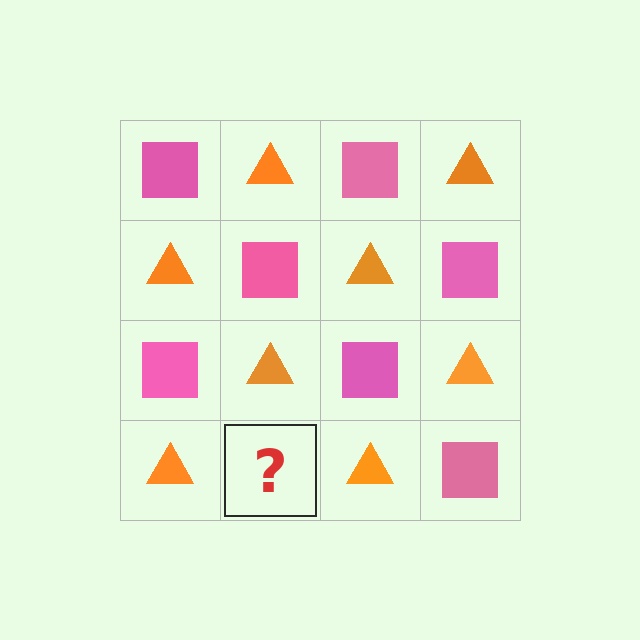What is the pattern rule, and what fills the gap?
The rule is that it alternates pink square and orange triangle in a checkerboard pattern. The gap should be filled with a pink square.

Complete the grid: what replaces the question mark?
The question mark should be replaced with a pink square.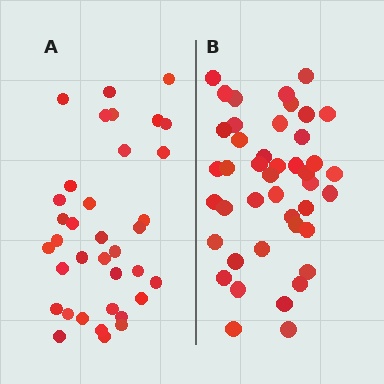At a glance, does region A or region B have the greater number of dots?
Region B (the right region) has more dots.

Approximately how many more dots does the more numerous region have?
Region B has roughly 8 or so more dots than region A.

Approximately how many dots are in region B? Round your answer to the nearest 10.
About 40 dots. (The exact count is 43, which rounds to 40.)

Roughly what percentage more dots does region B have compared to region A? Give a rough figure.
About 20% more.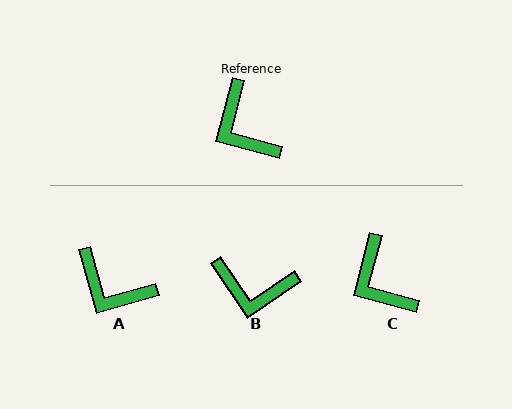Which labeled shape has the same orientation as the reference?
C.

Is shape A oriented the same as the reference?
No, it is off by about 31 degrees.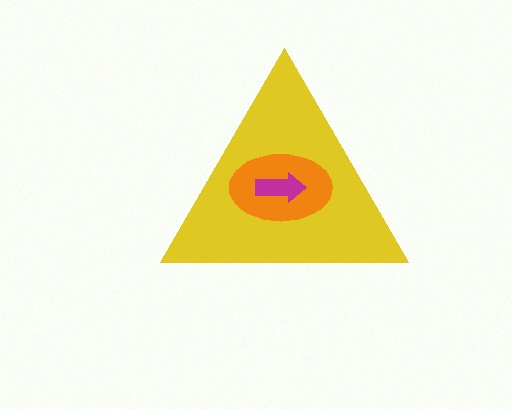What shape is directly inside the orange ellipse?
The magenta arrow.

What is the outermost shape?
The yellow triangle.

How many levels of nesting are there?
3.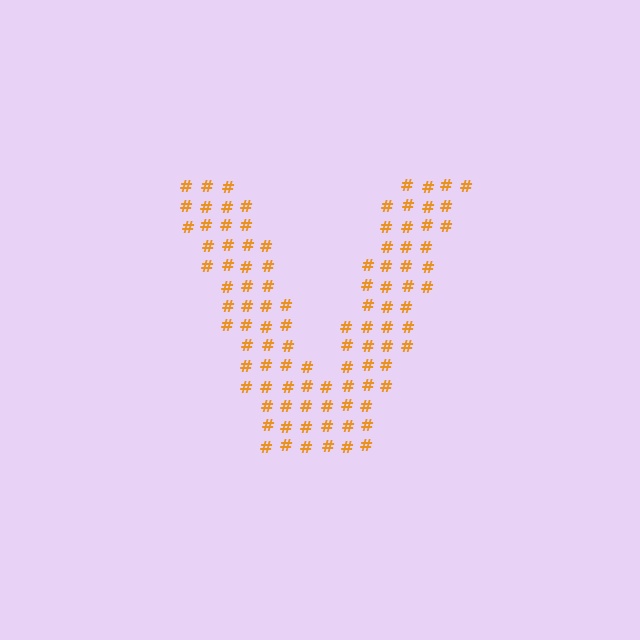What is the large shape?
The large shape is the letter V.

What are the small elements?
The small elements are hash symbols.